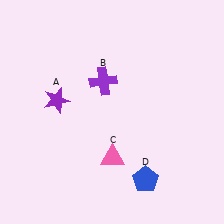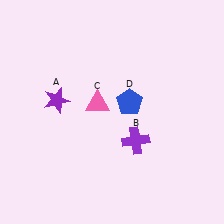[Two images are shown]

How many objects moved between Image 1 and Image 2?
3 objects moved between the two images.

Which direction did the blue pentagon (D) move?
The blue pentagon (D) moved up.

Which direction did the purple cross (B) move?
The purple cross (B) moved down.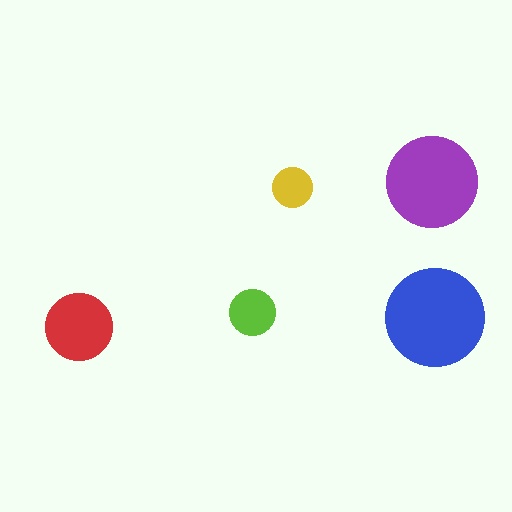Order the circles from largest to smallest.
the blue one, the purple one, the red one, the lime one, the yellow one.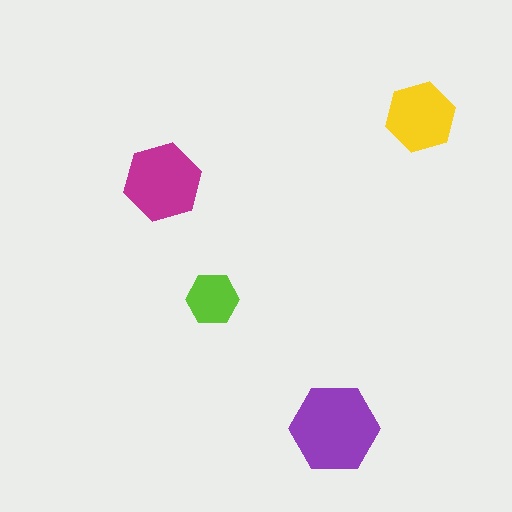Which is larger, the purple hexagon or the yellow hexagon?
The purple one.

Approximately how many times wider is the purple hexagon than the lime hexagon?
About 1.5 times wider.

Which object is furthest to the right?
The yellow hexagon is rightmost.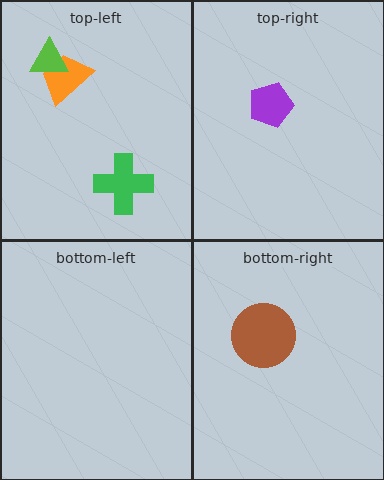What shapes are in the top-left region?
The green cross, the orange trapezoid, the lime triangle.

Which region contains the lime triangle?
The top-left region.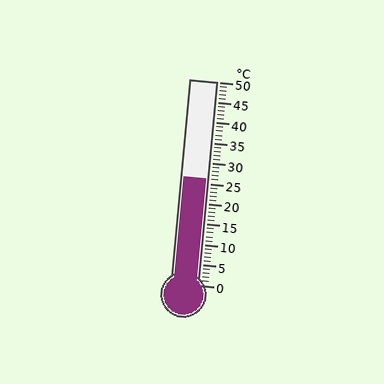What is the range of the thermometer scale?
The thermometer scale ranges from 0°C to 50°C.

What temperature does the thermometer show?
The thermometer shows approximately 26°C.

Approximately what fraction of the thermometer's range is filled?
The thermometer is filled to approximately 50% of its range.